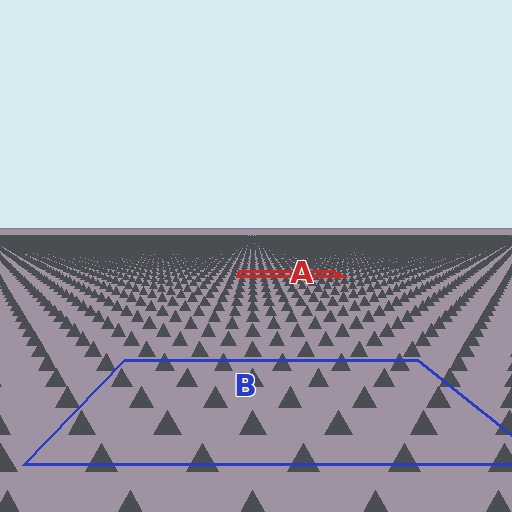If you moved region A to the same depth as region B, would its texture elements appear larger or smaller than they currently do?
They would appear larger. At a closer depth, the same texture elements are projected at a bigger on-screen size.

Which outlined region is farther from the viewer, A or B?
Region A is farther from the viewer — the texture elements inside it appear smaller and more densely packed.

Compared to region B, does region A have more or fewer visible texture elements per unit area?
Region A has more texture elements per unit area — they are packed more densely because it is farther away.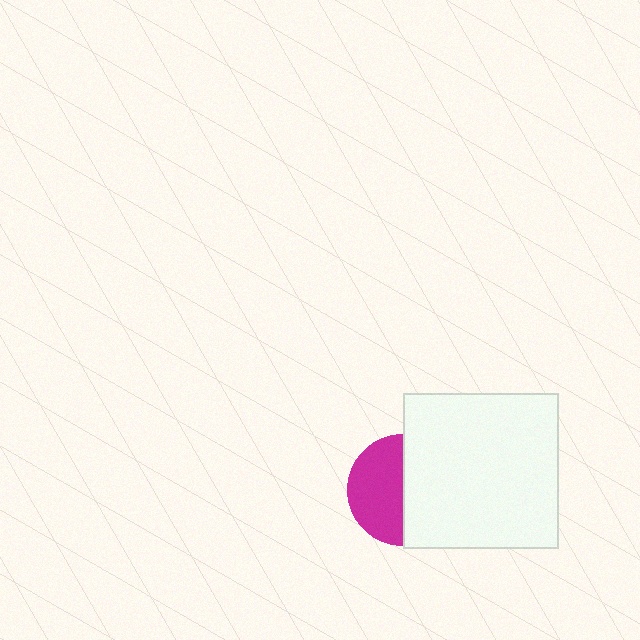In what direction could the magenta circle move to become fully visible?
The magenta circle could move left. That would shift it out from behind the white square entirely.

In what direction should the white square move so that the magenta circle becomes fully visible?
The white square should move right. That is the shortest direction to clear the overlap and leave the magenta circle fully visible.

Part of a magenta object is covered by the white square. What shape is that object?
It is a circle.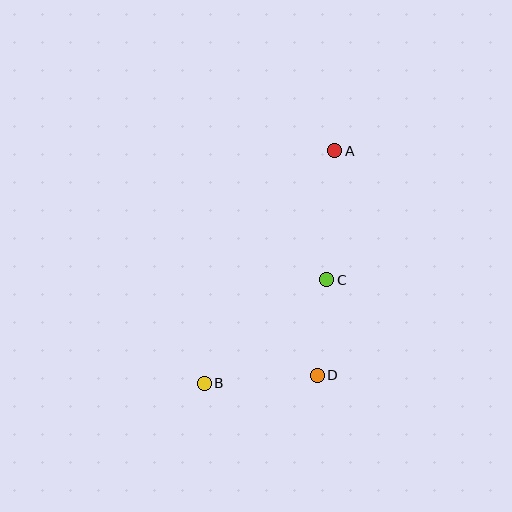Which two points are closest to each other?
Points C and D are closest to each other.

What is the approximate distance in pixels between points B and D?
The distance between B and D is approximately 113 pixels.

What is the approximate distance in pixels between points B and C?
The distance between B and C is approximately 160 pixels.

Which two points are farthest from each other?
Points A and B are farthest from each other.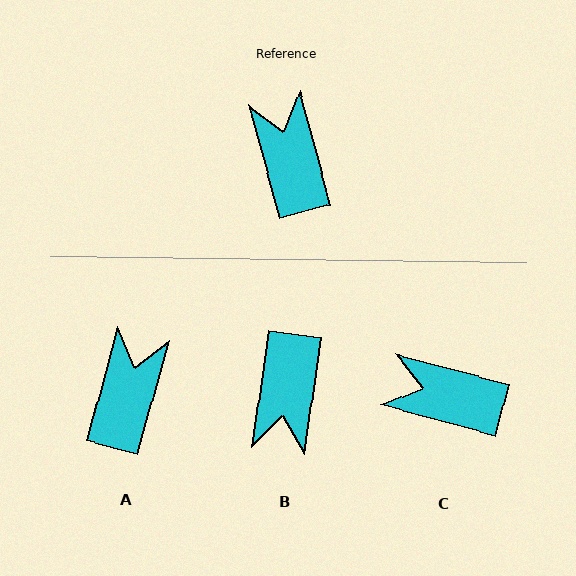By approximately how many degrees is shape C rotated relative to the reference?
Approximately 60 degrees counter-clockwise.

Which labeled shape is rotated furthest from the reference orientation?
B, about 157 degrees away.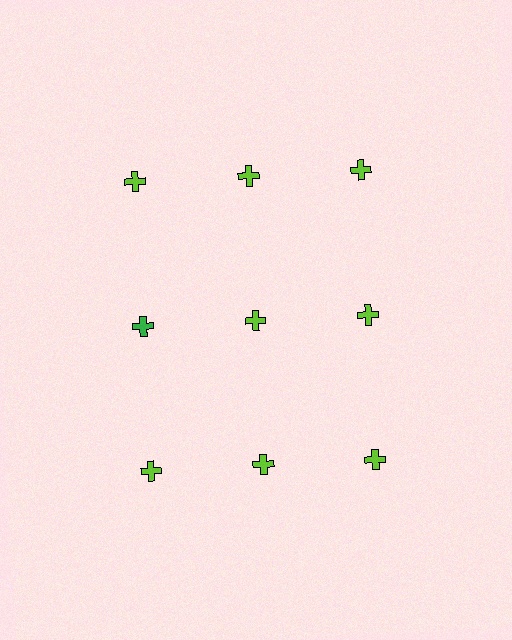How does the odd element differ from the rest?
It has a different color: green instead of lime.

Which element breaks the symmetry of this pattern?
The green cross in the second row, leftmost column breaks the symmetry. All other shapes are lime crosses.